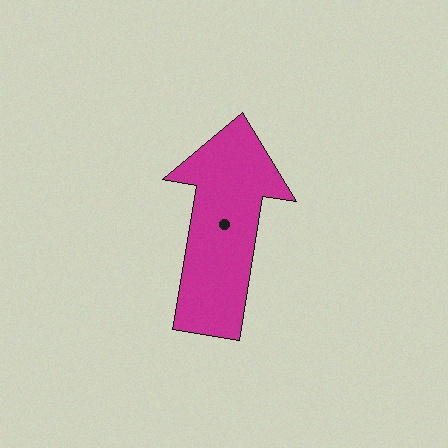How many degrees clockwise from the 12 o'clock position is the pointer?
Approximately 9 degrees.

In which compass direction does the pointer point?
North.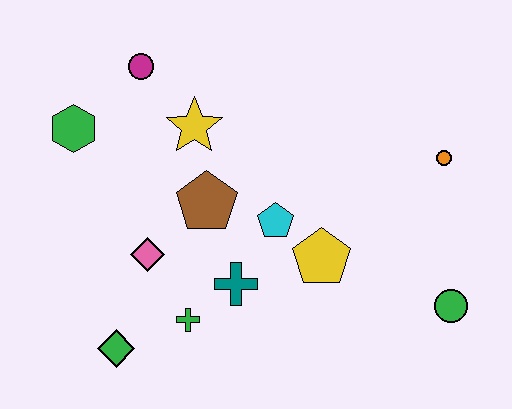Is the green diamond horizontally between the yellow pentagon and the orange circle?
No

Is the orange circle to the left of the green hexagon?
No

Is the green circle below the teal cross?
Yes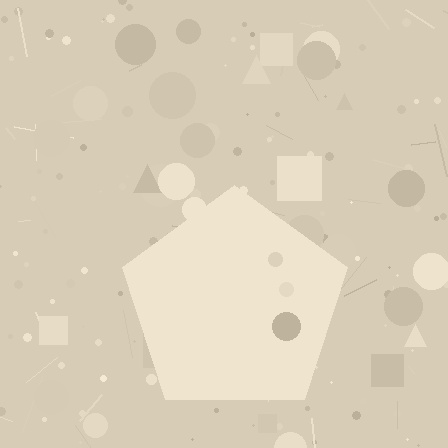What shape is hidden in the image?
A pentagon is hidden in the image.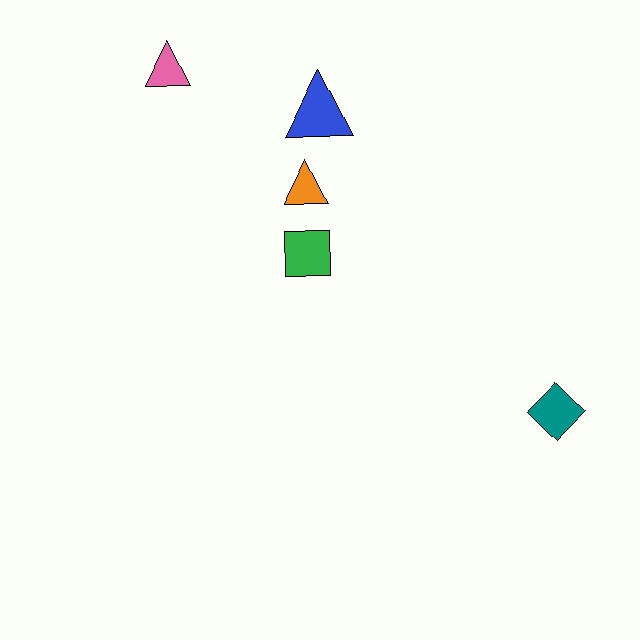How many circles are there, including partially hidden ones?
There are no circles.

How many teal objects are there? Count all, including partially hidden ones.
There is 1 teal object.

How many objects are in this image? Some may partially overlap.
There are 5 objects.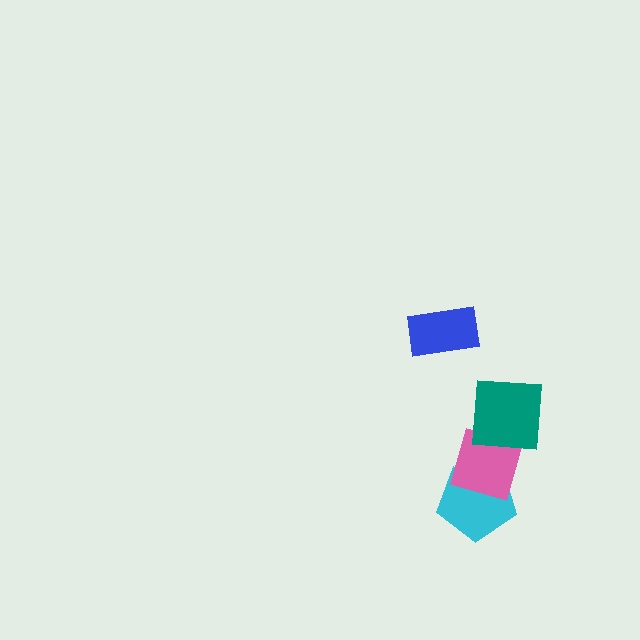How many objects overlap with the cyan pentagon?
1 object overlaps with the cyan pentagon.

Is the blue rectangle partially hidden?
No, no other shape covers it.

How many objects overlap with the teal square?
1 object overlaps with the teal square.